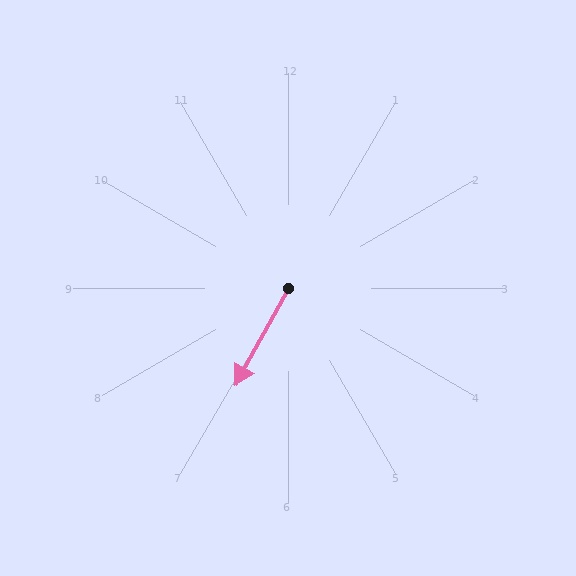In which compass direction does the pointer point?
Southwest.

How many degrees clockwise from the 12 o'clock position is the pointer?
Approximately 209 degrees.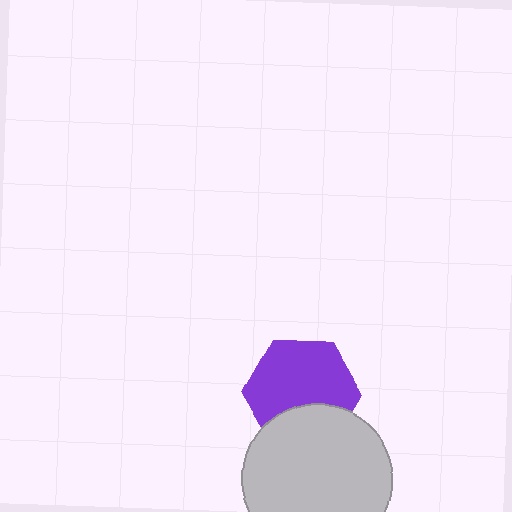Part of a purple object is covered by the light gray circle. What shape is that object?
It is a hexagon.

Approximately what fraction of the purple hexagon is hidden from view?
Roughly 30% of the purple hexagon is hidden behind the light gray circle.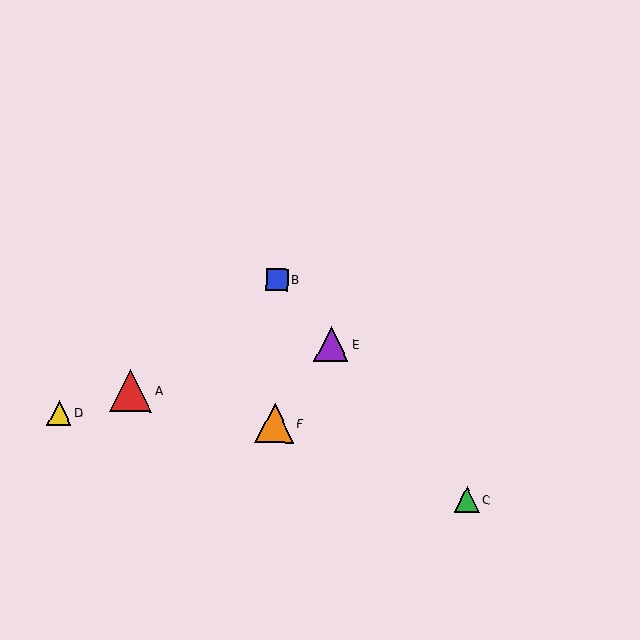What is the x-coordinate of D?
Object D is at x≈59.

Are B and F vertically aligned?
Yes, both are at x≈277.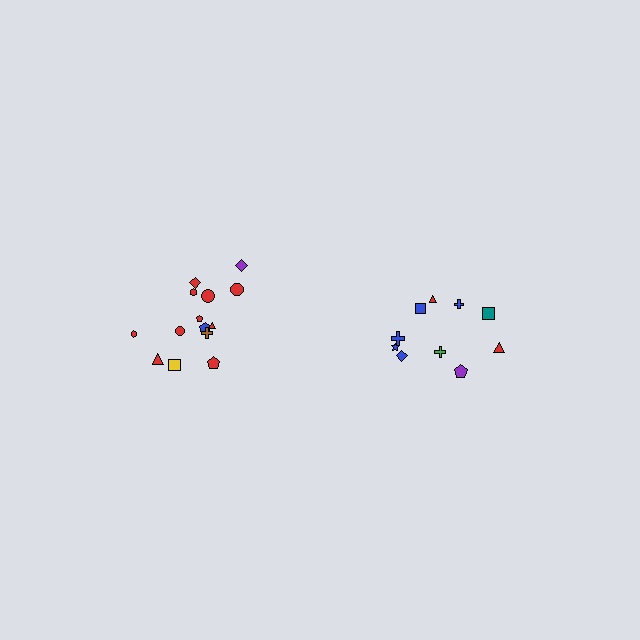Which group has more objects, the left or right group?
The left group.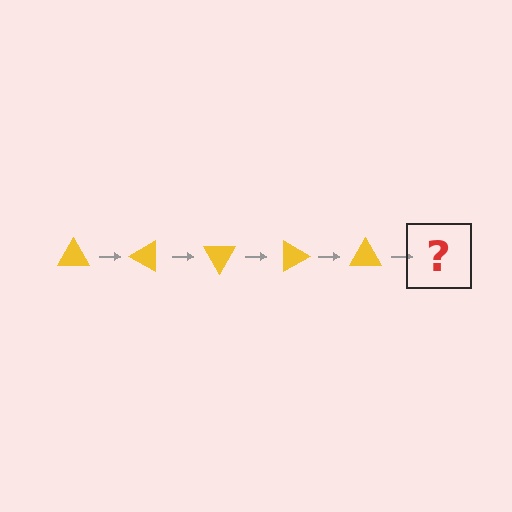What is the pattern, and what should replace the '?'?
The pattern is that the triangle rotates 30 degrees each step. The '?' should be a yellow triangle rotated 150 degrees.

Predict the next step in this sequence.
The next step is a yellow triangle rotated 150 degrees.